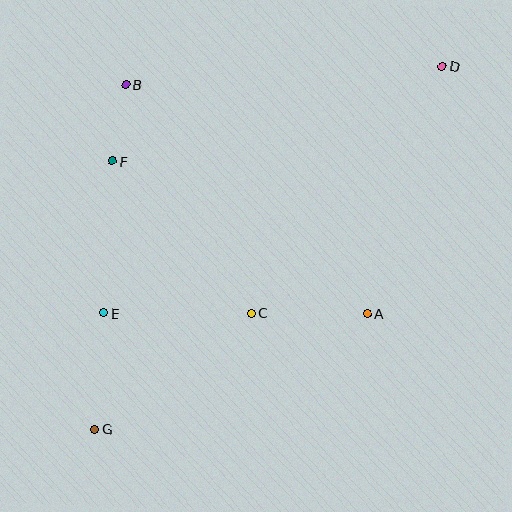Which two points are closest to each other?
Points B and F are closest to each other.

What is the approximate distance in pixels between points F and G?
The distance between F and G is approximately 269 pixels.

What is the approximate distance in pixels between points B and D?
The distance between B and D is approximately 317 pixels.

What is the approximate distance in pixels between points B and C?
The distance between B and C is approximately 260 pixels.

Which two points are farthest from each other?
Points D and G are farthest from each other.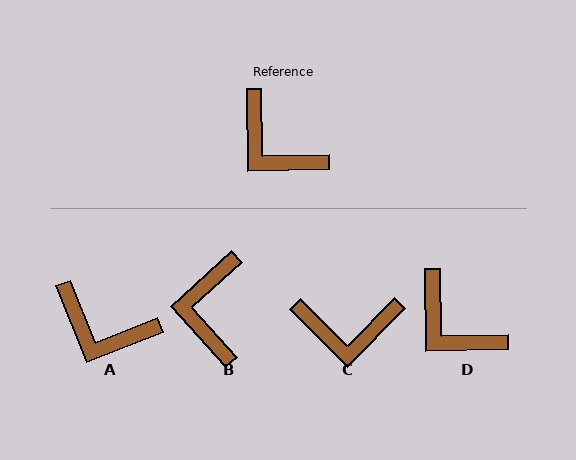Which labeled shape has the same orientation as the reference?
D.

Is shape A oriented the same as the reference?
No, it is off by about 21 degrees.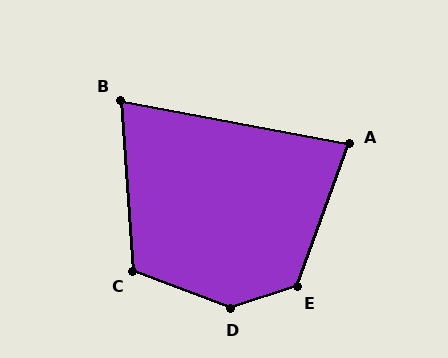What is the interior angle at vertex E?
Approximately 129 degrees (obtuse).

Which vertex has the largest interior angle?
D, at approximately 141 degrees.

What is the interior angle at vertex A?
Approximately 81 degrees (acute).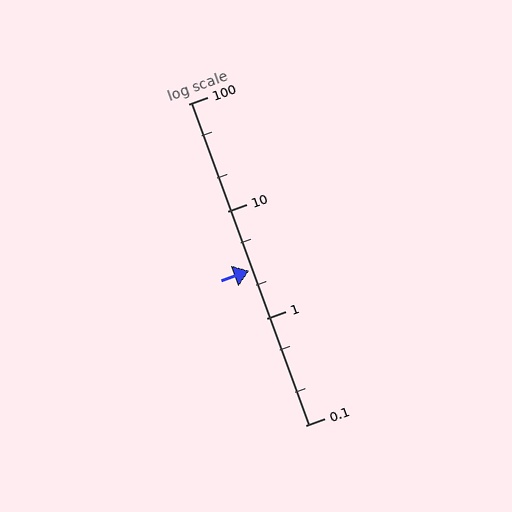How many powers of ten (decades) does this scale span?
The scale spans 3 decades, from 0.1 to 100.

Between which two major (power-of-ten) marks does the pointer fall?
The pointer is between 1 and 10.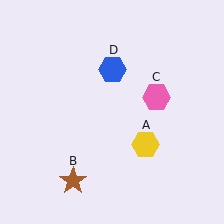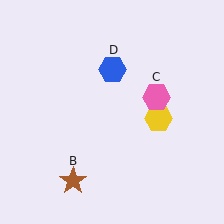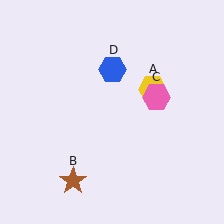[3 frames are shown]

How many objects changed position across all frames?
1 object changed position: yellow hexagon (object A).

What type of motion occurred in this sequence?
The yellow hexagon (object A) rotated counterclockwise around the center of the scene.